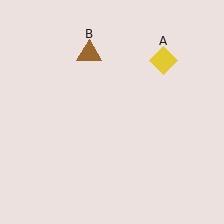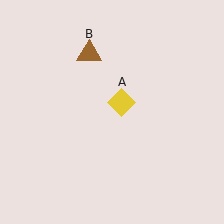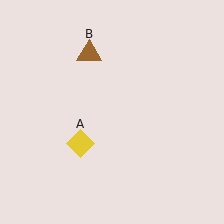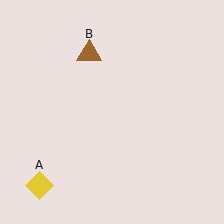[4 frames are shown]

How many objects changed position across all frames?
1 object changed position: yellow diamond (object A).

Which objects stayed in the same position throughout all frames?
Brown triangle (object B) remained stationary.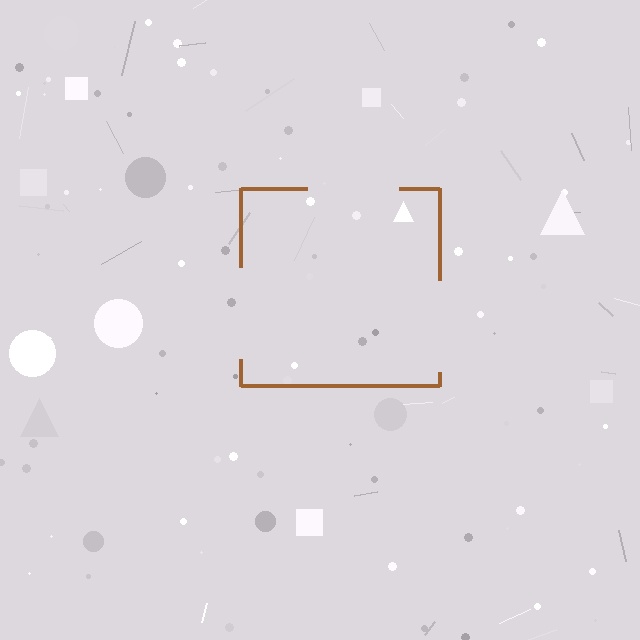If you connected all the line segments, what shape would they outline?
They would outline a square.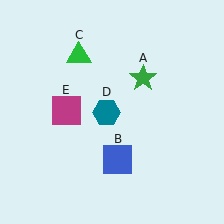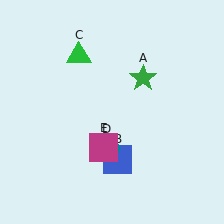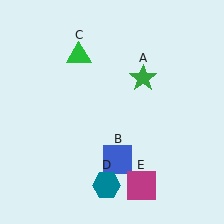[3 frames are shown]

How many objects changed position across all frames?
2 objects changed position: teal hexagon (object D), magenta square (object E).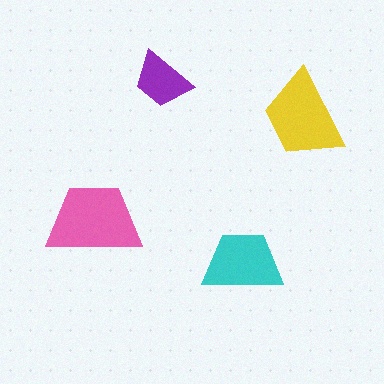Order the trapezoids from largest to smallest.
the pink one, the yellow one, the cyan one, the purple one.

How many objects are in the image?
There are 4 objects in the image.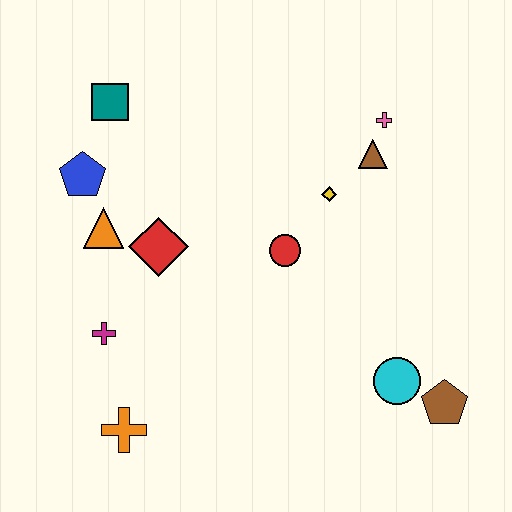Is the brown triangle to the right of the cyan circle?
No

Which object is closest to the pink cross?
The brown triangle is closest to the pink cross.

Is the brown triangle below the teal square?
Yes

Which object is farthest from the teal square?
The brown pentagon is farthest from the teal square.